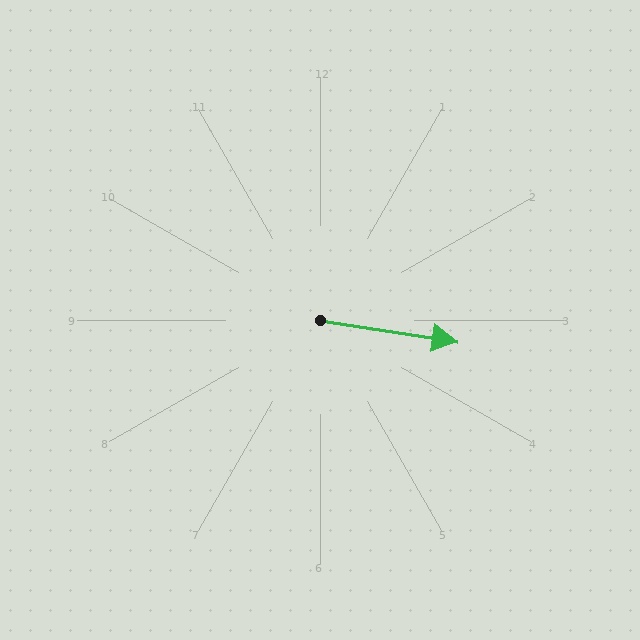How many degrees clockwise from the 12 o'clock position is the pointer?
Approximately 99 degrees.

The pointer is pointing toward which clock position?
Roughly 3 o'clock.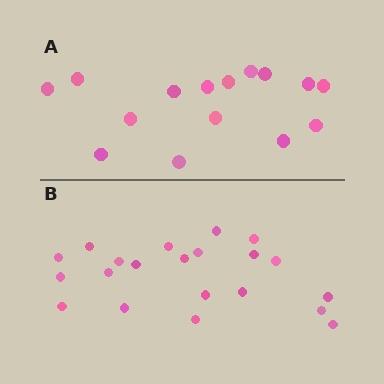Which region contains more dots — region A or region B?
Region B (the bottom region) has more dots.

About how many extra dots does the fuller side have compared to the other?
Region B has about 6 more dots than region A.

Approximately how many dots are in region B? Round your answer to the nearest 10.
About 20 dots. (The exact count is 21, which rounds to 20.)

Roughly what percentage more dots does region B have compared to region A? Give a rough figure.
About 40% more.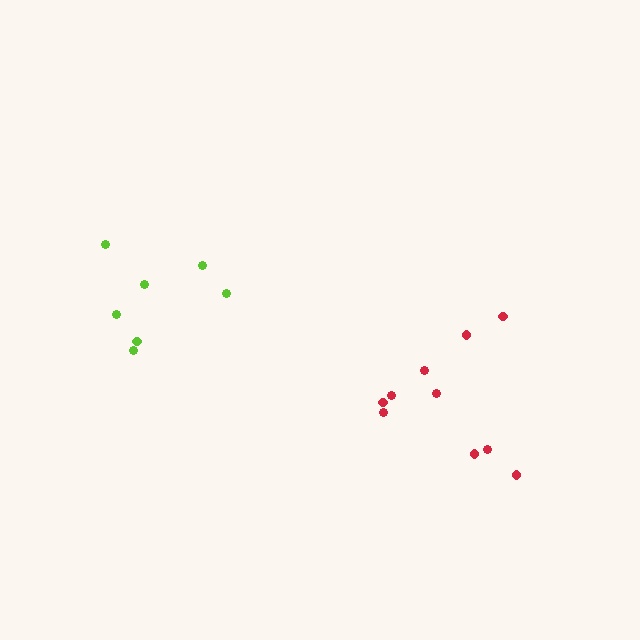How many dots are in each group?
Group 1: 10 dots, Group 2: 7 dots (17 total).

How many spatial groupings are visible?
There are 2 spatial groupings.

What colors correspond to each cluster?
The clusters are colored: red, lime.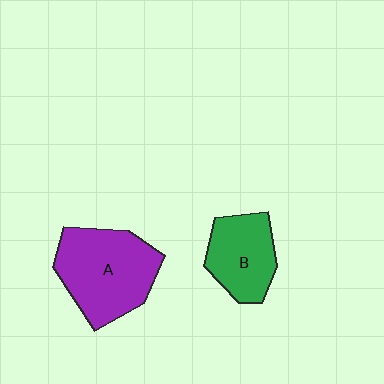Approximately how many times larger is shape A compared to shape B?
Approximately 1.5 times.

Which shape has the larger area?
Shape A (purple).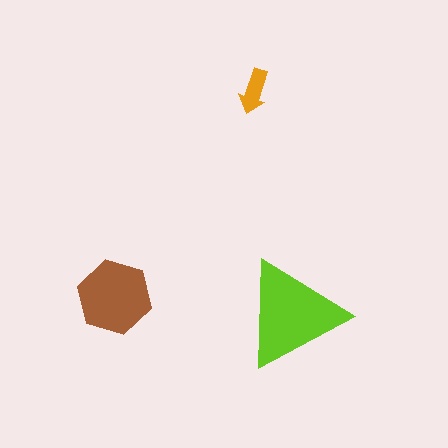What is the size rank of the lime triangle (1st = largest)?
1st.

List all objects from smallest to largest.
The orange arrow, the brown hexagon, the lime triangle.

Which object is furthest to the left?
The brown hexagon is leftmost.